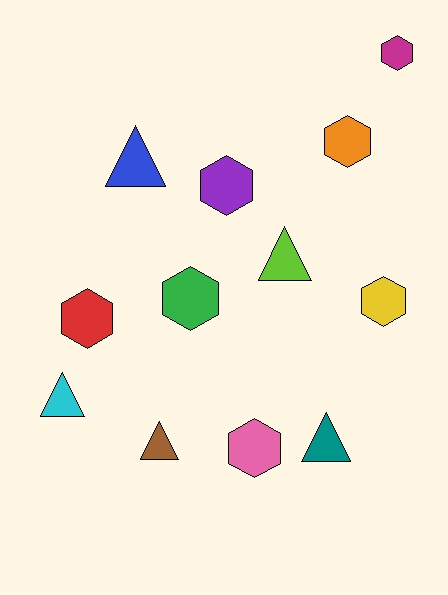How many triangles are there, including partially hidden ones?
There are 5 triangles.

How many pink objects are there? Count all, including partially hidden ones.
There is 1 pink object.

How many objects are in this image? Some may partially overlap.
There are 12 objects.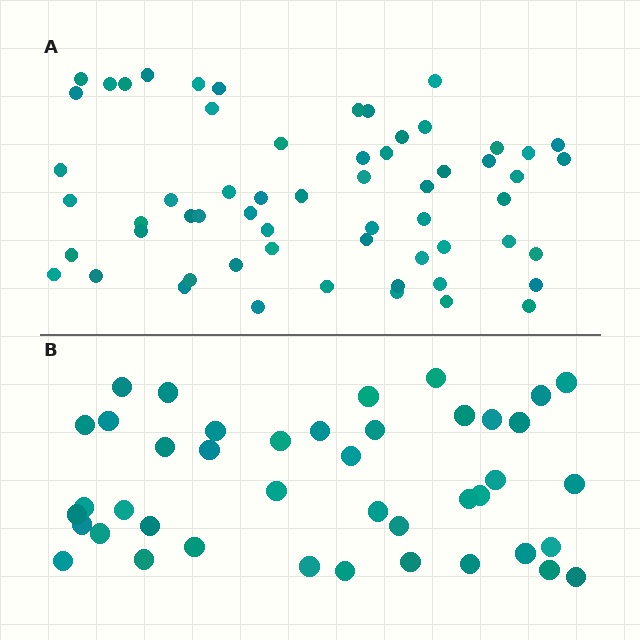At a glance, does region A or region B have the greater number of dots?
Region A (the top region) has more dots.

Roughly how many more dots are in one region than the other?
Region A has approximately 20 more dots than region B.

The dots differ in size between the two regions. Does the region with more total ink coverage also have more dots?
No. Region B has more total ink coverage because its dots are larger, but region A actually contains more individual dots. Total area can be misleading — the number of items is what matters here.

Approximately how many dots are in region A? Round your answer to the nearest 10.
About 60 dots.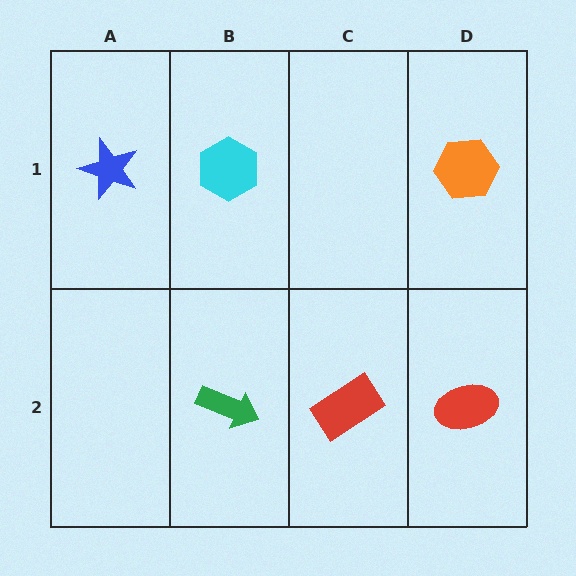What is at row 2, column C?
A red rectangle.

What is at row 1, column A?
A blue star.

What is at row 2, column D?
A red ellipse.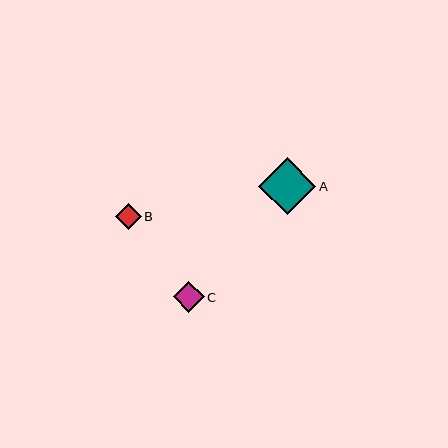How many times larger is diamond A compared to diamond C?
Diamond A is approximately 1.9 times the size of diamond C.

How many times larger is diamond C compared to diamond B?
Diamond C is approximately 1.2 times the size of diamond B.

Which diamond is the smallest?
Diamond B is the smallest with a size of approximately 26 pixels.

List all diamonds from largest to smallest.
From largest to smallest: A, C, B.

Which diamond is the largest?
Diamond A is the largest with a size of approximately 57 pixels.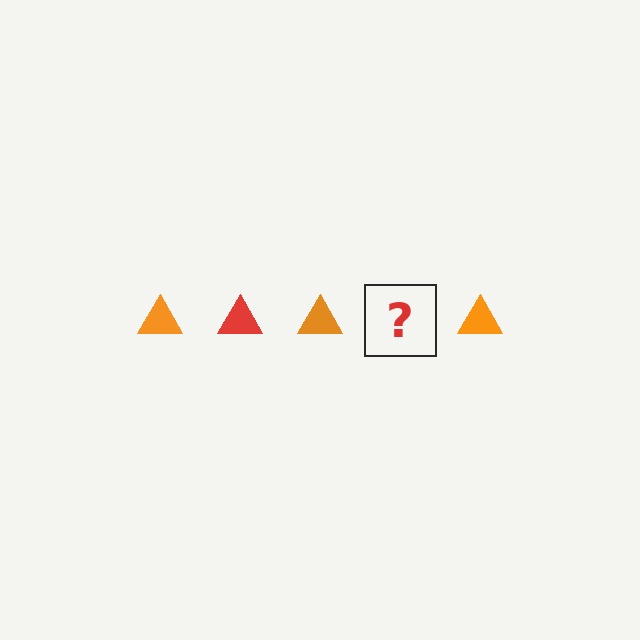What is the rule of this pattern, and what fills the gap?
The rule is that the pattern cycles through orange, red triangles. The gap should be filled with a red triangle.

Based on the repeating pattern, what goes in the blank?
The blank should be a red triangle.